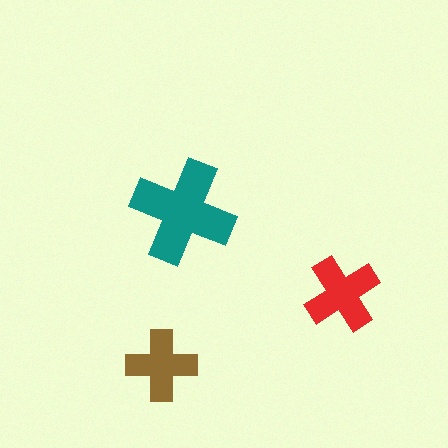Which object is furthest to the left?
The brown cross is leftmost.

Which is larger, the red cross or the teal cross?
The teal one.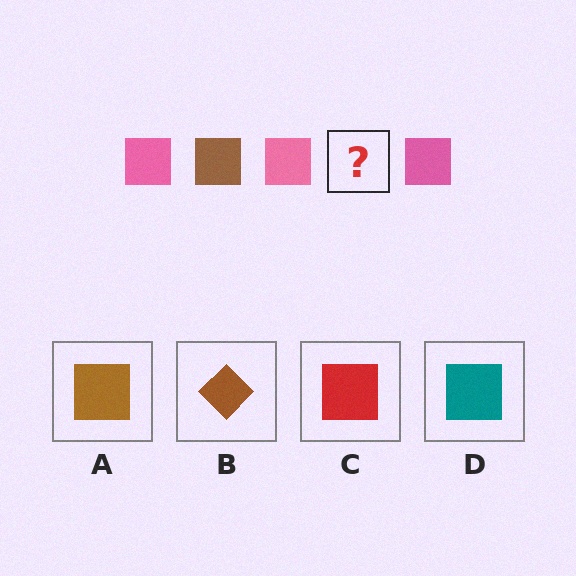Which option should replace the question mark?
Option A.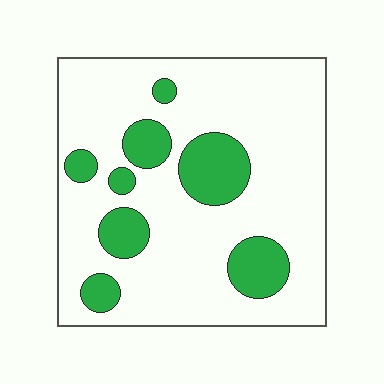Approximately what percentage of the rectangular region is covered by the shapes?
Approximately 20%.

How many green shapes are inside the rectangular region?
8.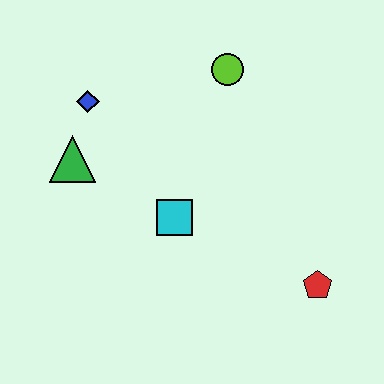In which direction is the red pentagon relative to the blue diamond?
The red pentagon is to the right of the blue diamond.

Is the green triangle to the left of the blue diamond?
Yes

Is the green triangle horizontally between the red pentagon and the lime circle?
No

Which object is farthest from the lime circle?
The red pentagon is farthest from the lime circle.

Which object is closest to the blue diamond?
The green triangle is closest to the blue diamond.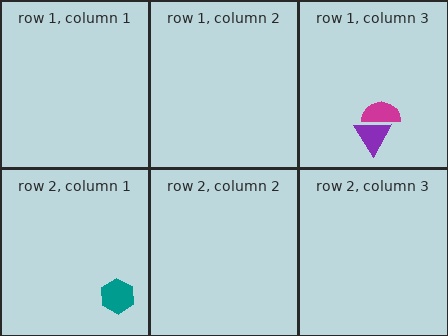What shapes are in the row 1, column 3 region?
The magenta semicircle, the purple triangle.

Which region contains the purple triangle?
The row 1, column 3 region.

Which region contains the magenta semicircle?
The row 1, column 3 region.